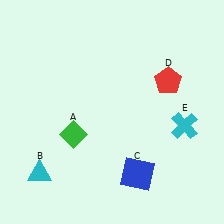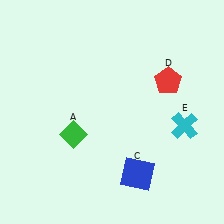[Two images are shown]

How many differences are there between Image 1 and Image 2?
There is 1 difference between the two images.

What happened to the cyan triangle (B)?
The cyan triangle (B) was removed in Image 2. It was in the bottom-left area of Image 1.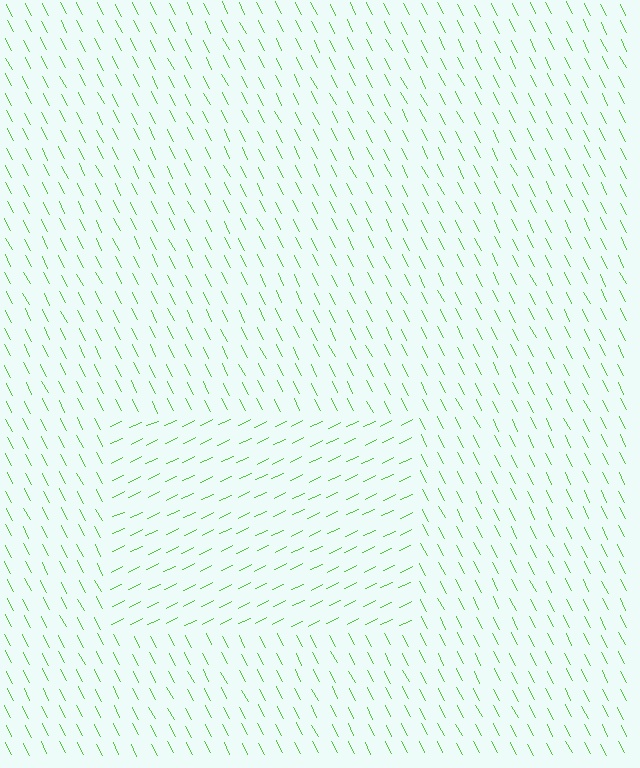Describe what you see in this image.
The image is filled with small lime line segments. A rectangle region in the image has lines oriented differently from the surrounding lines, creating a visible texture boundary.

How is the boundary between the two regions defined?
The boundary is defined purely by a change in line orientation (approximately 88 degrees difference). All lines are the same color and thickness.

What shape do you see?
I see a rectangle.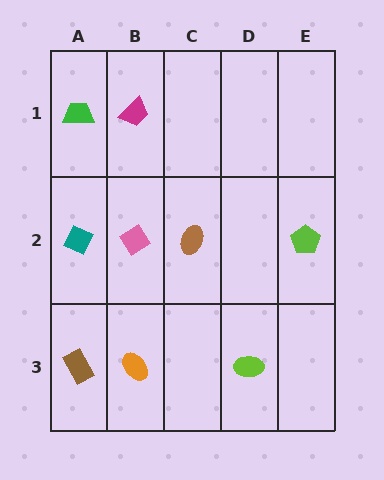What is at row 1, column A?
A green trapezoid.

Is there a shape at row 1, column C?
No, that cell is empty.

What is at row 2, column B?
A pink diamond.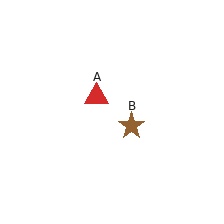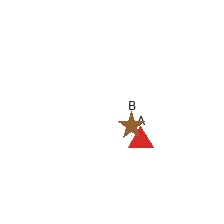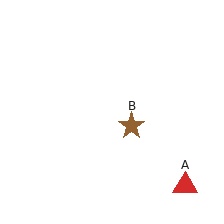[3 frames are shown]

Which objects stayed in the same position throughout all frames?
Brown star (object B) remained stationary.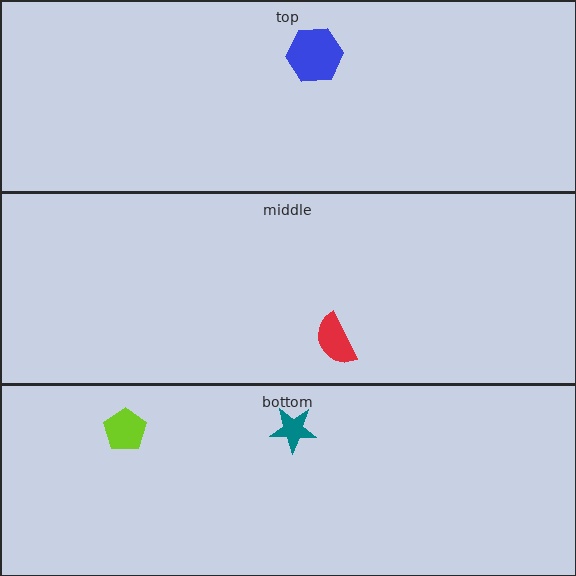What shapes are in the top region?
The blue hexagon.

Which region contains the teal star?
The bottom region.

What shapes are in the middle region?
The red semicircle.